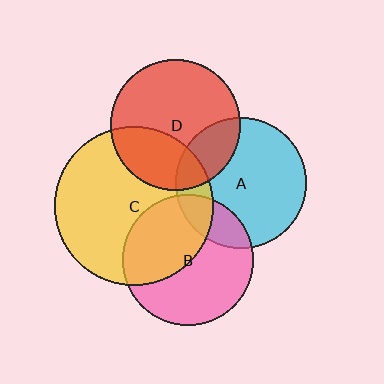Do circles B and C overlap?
Yes.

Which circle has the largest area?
Circle C (yellow).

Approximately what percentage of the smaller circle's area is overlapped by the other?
Approximately 45%.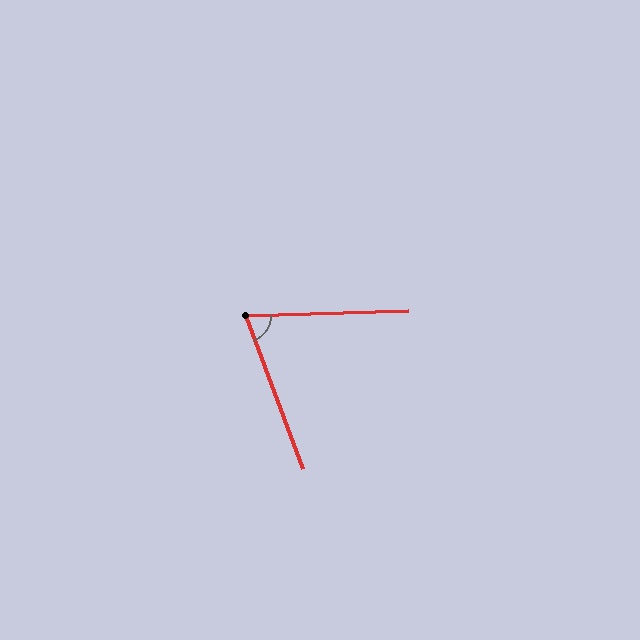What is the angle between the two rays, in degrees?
Approximately 72 degrees.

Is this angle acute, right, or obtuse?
It is acute.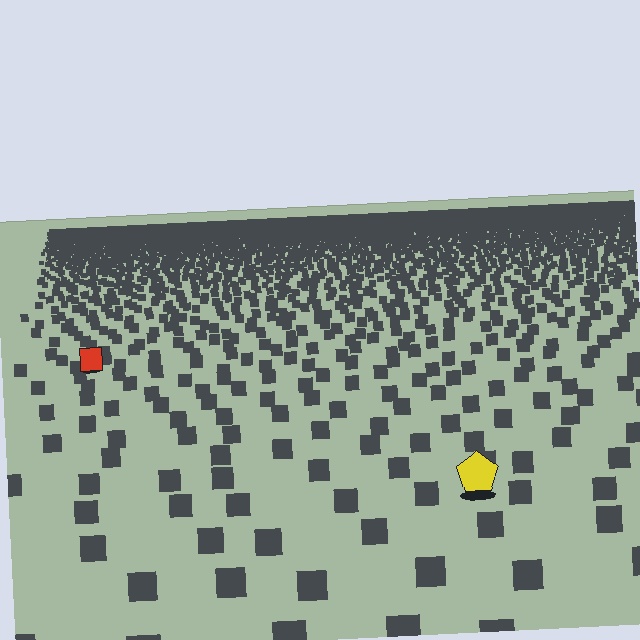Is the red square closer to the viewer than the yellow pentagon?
No. The yellow pentagon is closer — you can tell from the texture gradient: the ground texture is coarser near it.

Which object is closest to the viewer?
The yellow pentagon is closest. The texture marks near it are larger and more spread out.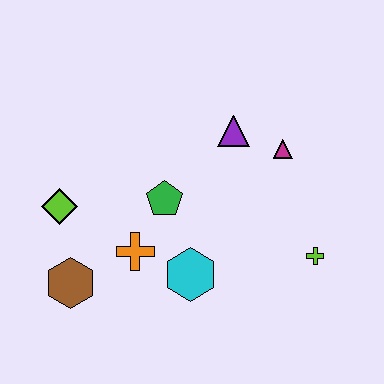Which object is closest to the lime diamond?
The brown hexagon is closest to the lime diamond.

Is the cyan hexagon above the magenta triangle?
No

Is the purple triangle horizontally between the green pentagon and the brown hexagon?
No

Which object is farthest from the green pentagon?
The lime cross is farthest from the green pentagon.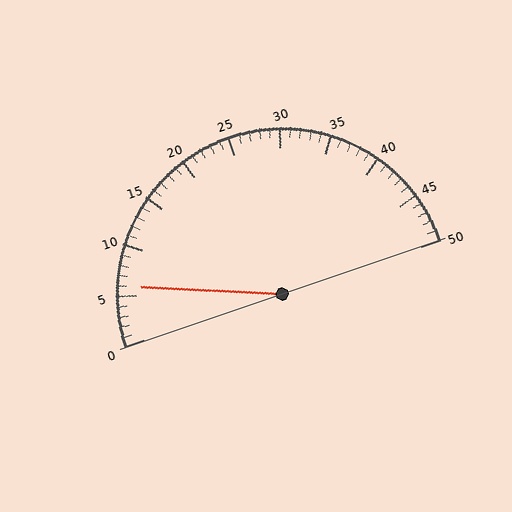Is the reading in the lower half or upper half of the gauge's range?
The reading is in the lower half of the range (0 to 50).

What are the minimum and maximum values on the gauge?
The gauge ranges from 0 to 50.